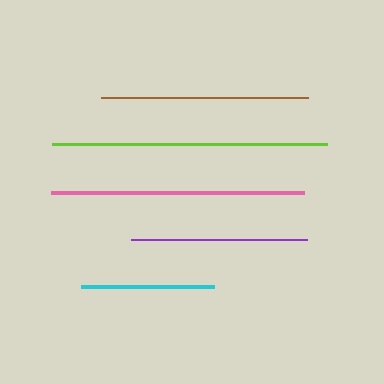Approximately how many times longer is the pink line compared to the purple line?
The pink line is approximately 1.4 times the length of the purple line.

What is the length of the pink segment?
The pink segment is approximately 253 pixels long.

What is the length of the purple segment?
The purple segment is approximately 177 pixels long.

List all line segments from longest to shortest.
From longest to shortest: lime, pink, brown, purple, cyan.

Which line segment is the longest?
The lime line is the longest at approximately 275 pixels.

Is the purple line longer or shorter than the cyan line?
The purple line is longer than the cyan line.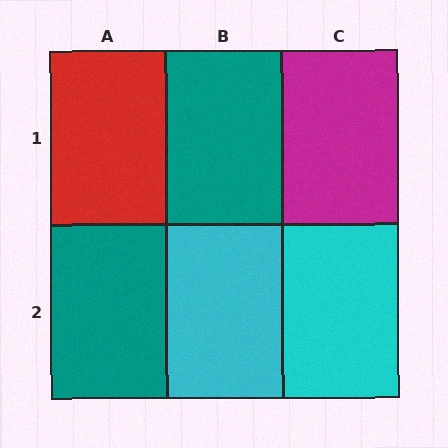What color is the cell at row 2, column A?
Teal.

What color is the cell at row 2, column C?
Cyan.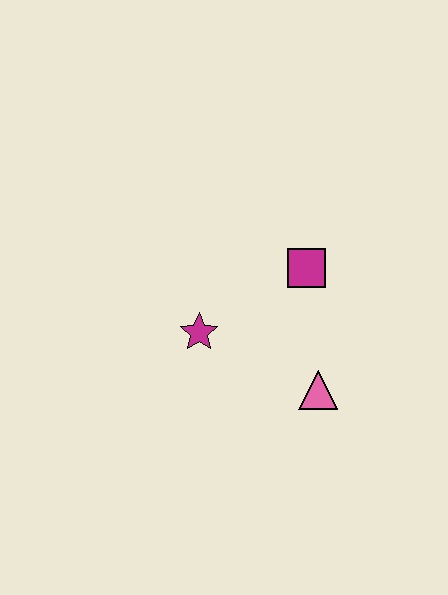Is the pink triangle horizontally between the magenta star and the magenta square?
No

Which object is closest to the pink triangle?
The magenta square is closest to the pink triangle.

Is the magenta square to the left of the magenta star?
No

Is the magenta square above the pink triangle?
Yes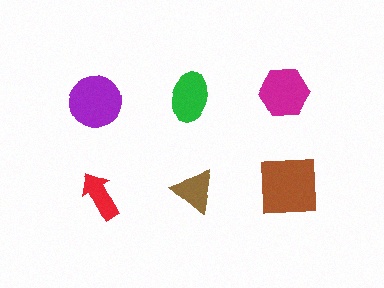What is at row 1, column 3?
A magenta hexagon.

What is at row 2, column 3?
A brown square.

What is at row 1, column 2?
A green ellipse.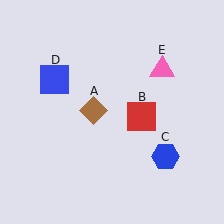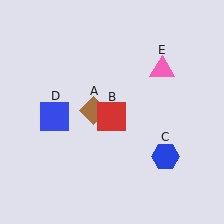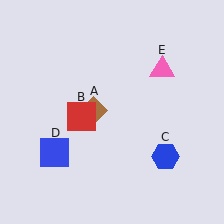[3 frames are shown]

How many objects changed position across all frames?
2 objects changed position: red square (object B), blue square (object D).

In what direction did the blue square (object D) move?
The blue square (object D) moved down.